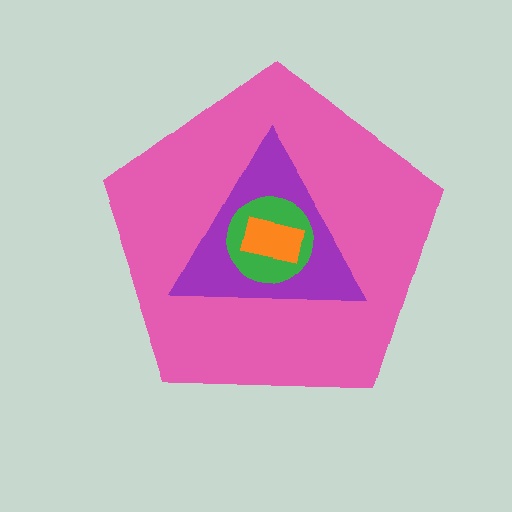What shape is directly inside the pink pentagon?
The purple triangle.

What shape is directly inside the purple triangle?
The green circle.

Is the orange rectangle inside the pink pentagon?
Yes.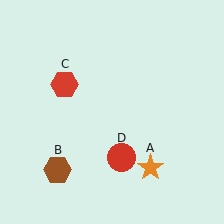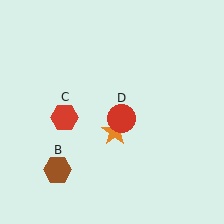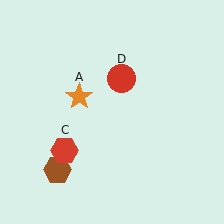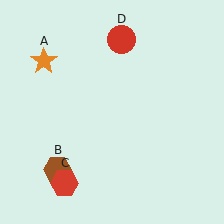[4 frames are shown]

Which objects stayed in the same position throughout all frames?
Brown hexagon (object B) remained stationary.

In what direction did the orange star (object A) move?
The orange star (object A) moved up and to the left.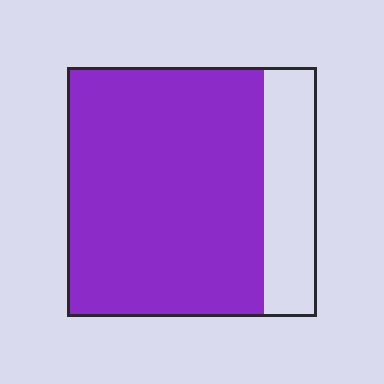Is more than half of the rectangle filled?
Yes.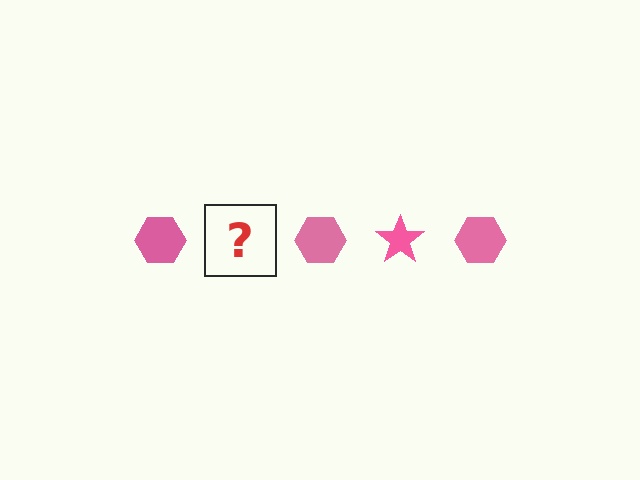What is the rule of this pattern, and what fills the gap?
The rule is that the pattern cycles through hexagon, star shapes in pink. The gap should be filled with a pink star.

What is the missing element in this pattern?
The missing element is a pink star.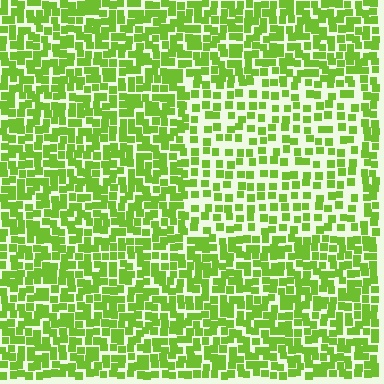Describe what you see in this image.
The image contains small lime elements arranged at two different densities. A rectangle-shaped region is visible where the elements are less densely packed than the surrounding area.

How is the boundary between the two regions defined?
The boundary is defined by a change in element density (approximately 1.8x ratio). All elements are the same color, size, and shape.